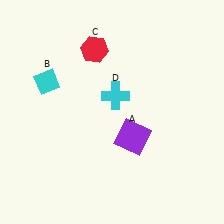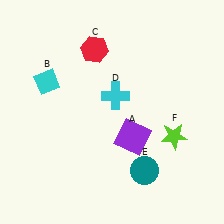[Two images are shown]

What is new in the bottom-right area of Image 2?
A teal circle (E) was added in the bottom-right area of Image 2.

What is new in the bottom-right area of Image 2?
A lime star (F) was added in the bottom-right area of Image 2.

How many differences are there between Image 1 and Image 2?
There are 2 differences between the two images.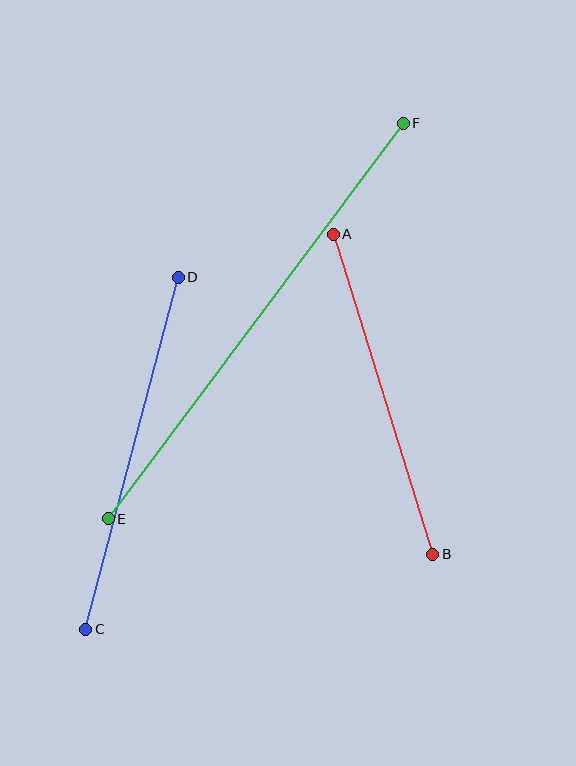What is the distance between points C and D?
The distance is approximately 364 pixels.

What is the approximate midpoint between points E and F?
The midpoint is at approximately (256, 321) pixels.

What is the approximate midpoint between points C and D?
The midpoint is at approximately (132, 453) pixels.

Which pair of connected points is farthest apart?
Points E and F are farthest apart.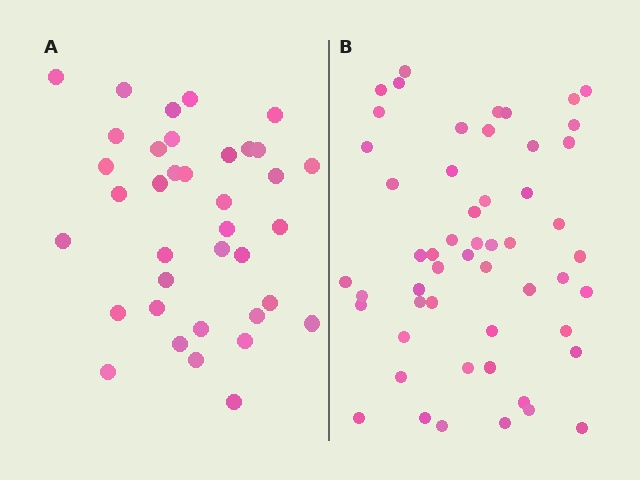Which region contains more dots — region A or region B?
Region B (the right region) has more dots.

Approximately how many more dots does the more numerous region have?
Region B has approximately 15 more dots than region A.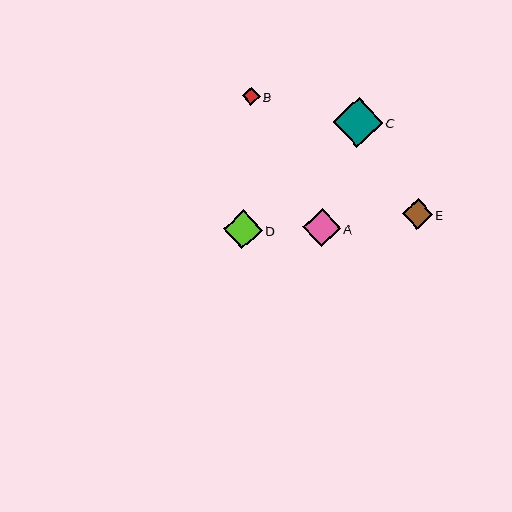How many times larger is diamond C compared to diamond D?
Diamond C is approximately 1.3 times the size of diamond D.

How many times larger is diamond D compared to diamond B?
Diamond D is approximately 2.2 times the size of diamond B.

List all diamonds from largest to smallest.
From largest to smallest: C, D, A, E, B.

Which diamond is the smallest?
Diamond B is the smallest with a size of approximately 18 pixels.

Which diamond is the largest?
Diamond C is the largest with a size of approximately 50 pixels.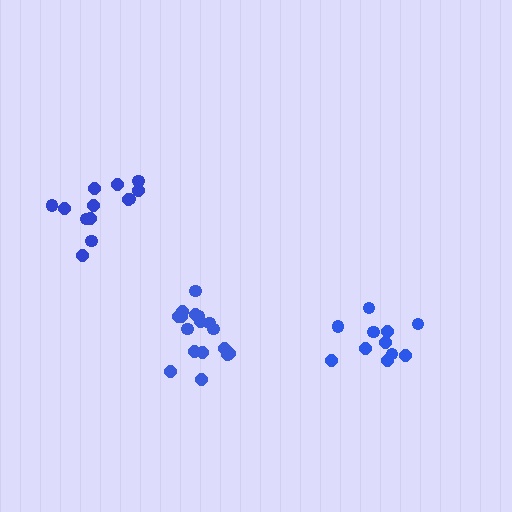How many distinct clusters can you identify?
There are 3 distinct clusters.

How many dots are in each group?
Group 1: 17 dots, Group 2: 13 dots, Group 3: 11 dots (41 total).